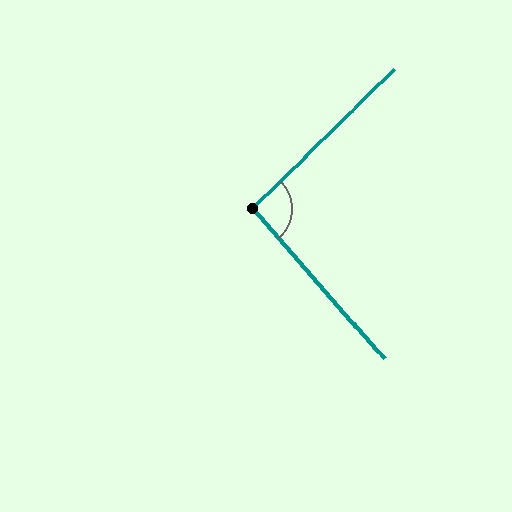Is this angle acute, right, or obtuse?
It is approximately a right angle.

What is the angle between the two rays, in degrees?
Approximately 93 degrees.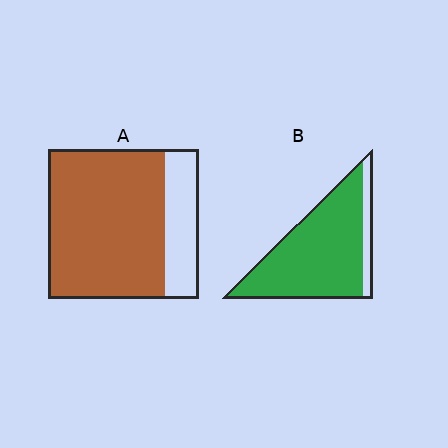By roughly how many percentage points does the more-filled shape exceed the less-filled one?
By roughly 10 percentage points (B over A).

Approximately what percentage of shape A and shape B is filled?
A is approximately 75% and B is approximately 85%.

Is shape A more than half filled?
Yes.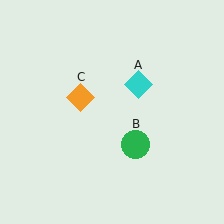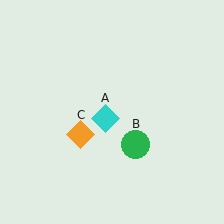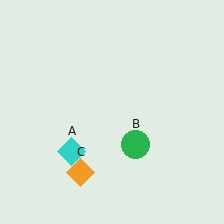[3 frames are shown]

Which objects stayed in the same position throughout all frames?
Green circle (object B) remained stationary.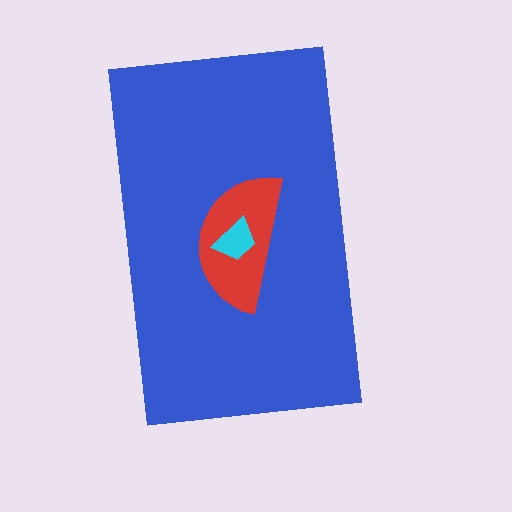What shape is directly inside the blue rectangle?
The red semicircle.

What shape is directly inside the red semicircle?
The cyan trapezoid.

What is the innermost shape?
The cyan trapezoid.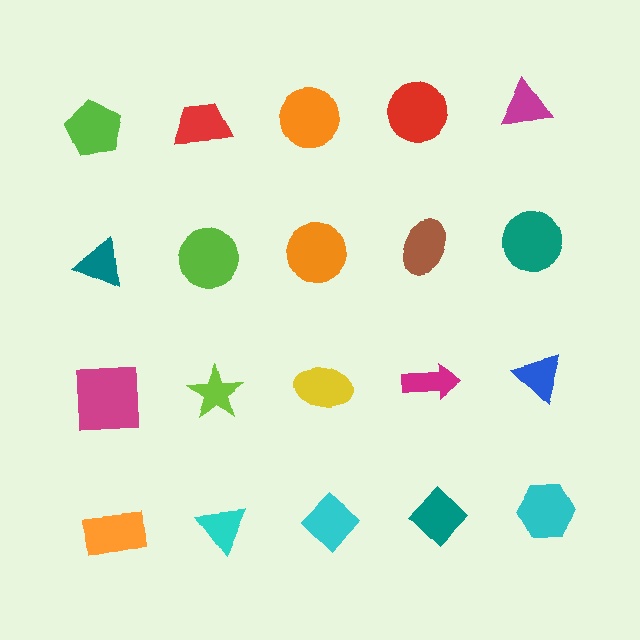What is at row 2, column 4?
A brown ellipse.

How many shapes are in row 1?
5 shapes.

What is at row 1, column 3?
An orange circle.